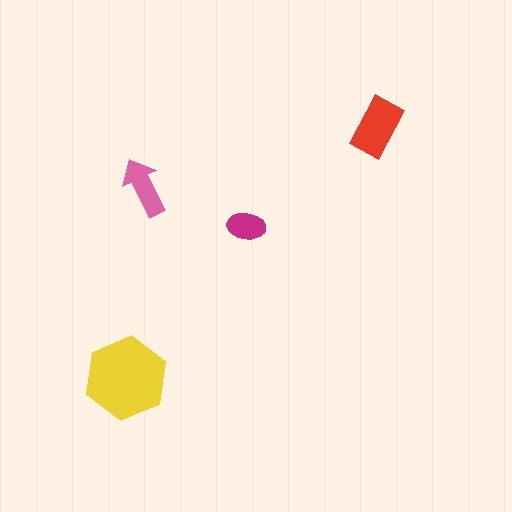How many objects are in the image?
There are 4 objects in the image.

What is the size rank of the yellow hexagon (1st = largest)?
1st.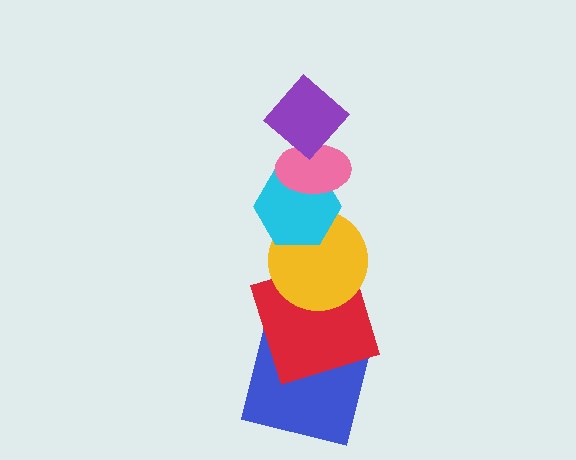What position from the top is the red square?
The red square is 5th from the top.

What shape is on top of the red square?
The yellow circle is on top of the red square.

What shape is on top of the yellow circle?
The cyan hexagon is on top of the yellow circle.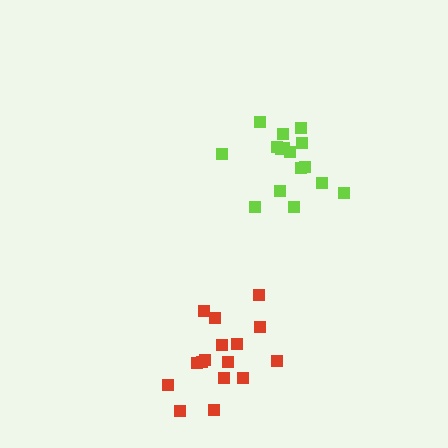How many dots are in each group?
Group 1: 16 dots, Group 2: 16 dots (32 total).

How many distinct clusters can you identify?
There are 2 distinct clusters.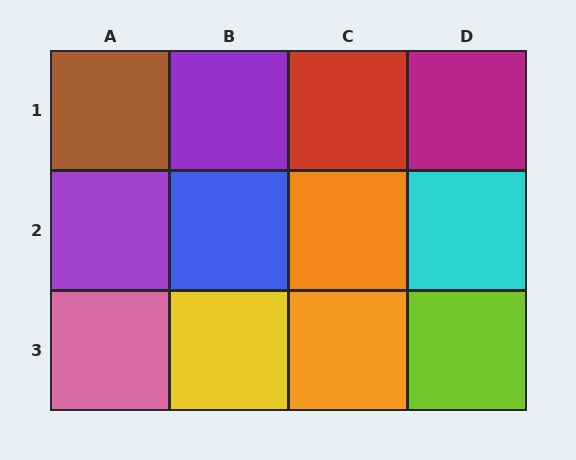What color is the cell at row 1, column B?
Purple.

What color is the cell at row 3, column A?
Pink.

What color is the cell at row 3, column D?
Lime.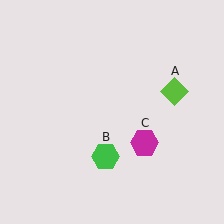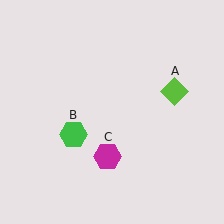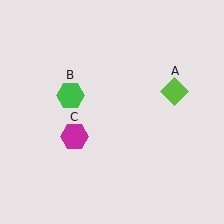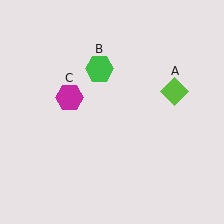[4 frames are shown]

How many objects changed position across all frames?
2 objects changed position: green hexagon (object B), magenta hexagon (object C).